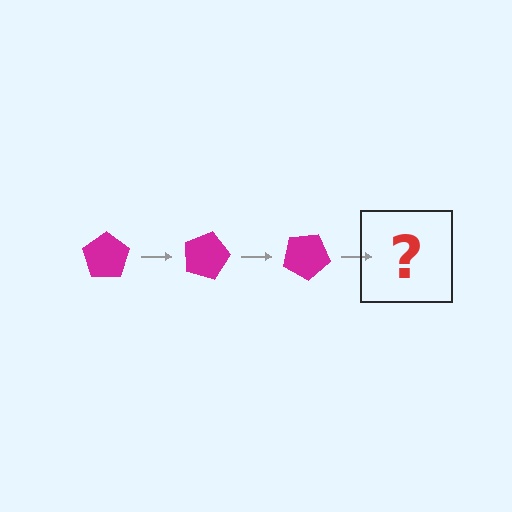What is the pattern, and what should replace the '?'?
The pattern is that the pentagon rotates 15 degrees each step. The '?' should be a magenta pentagon rotated 45 degrees.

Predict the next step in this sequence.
The next step is a magenta pentagon rotated 45 degrees.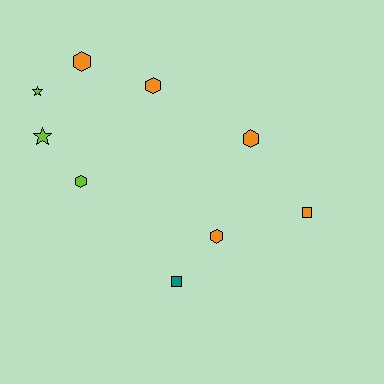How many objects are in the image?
There are 9 objects.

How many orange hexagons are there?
There are 4 orange hexagons.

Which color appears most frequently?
Orange, with 5 objects.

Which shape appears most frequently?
Hexagon, with 5 objects.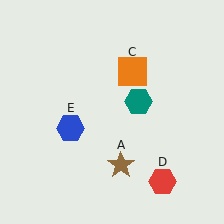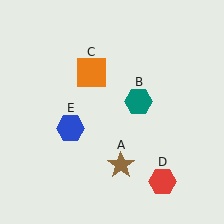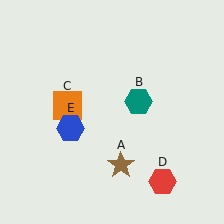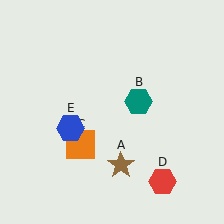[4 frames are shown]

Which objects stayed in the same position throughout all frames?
Brown star (object A) and teal hexagon (object B) and red hexagon (object D) and blue hexagon (object E) remained stationary.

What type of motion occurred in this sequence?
The orange square (object C) rotated counterclockwise around the center of the scene.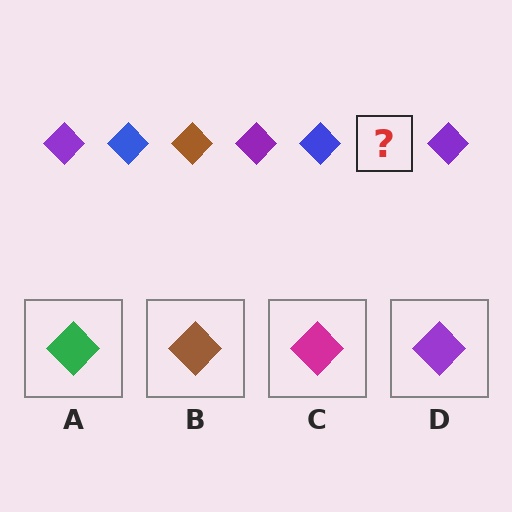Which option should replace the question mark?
Option B.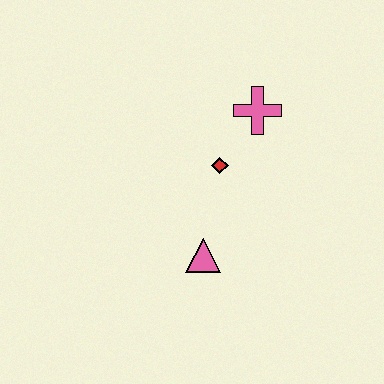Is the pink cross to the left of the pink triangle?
No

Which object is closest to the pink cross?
The red diamond is closest to the pink cross.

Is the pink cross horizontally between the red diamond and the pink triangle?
No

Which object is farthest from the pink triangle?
The pink cross is farthest from the pink triangle.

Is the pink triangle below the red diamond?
Yes